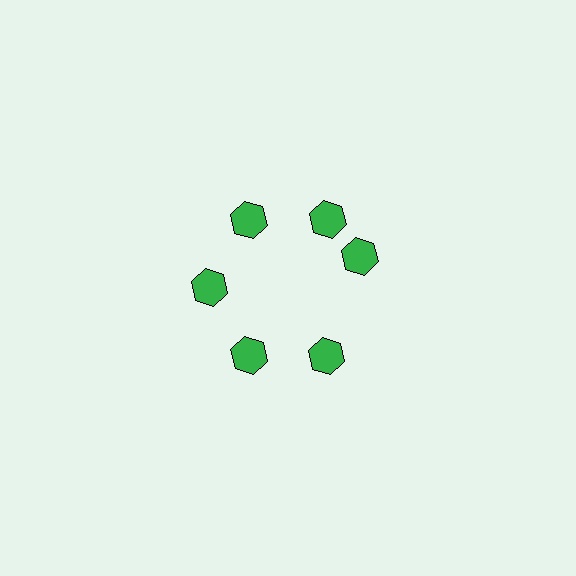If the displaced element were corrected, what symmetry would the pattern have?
It would have 6-fold rotational symmetry — the pattern would map onto itself every 60 degrees.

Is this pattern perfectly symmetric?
No. The 6 green hexagons are arranged in a ring, but one element near the 3 o'clock position is rotated out of alignment along the ring, breaking the 6-fold rotational symmetry.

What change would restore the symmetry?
The symmetry would be restored by rotating it back into even spacing with its neighbors so that all 6 hexagons sit at equal angles and equal distance from the center.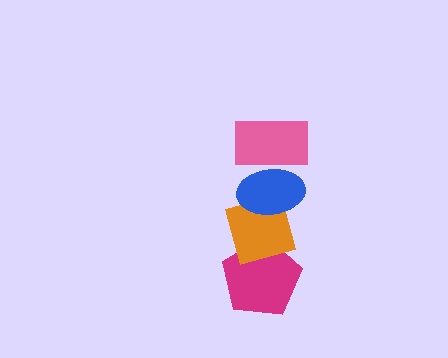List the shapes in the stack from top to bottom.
From top to bottom: the pink rectangle, the blue ellipse, the orange diamond, the magenta pentagon.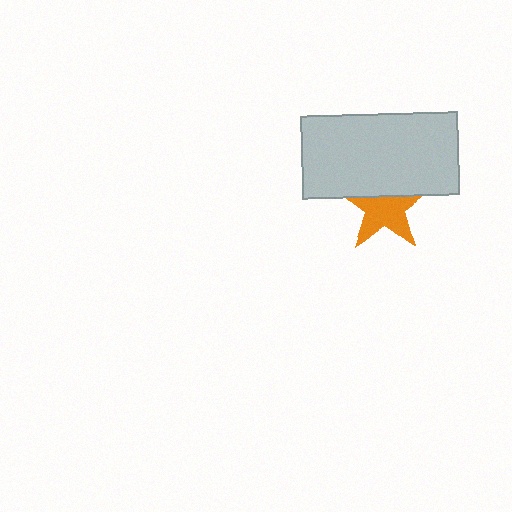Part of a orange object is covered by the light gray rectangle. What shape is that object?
It is a star.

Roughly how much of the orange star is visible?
About half of it is visible (roughly 63%).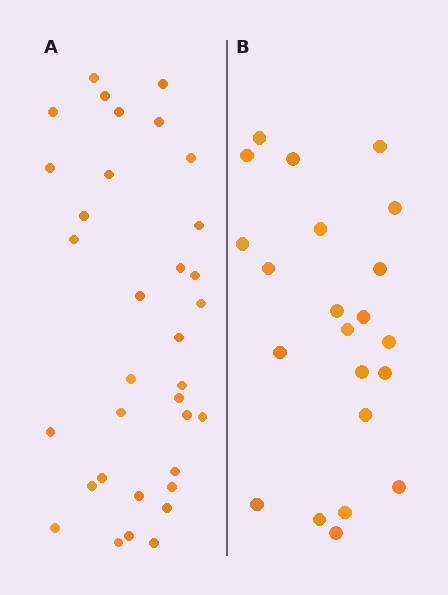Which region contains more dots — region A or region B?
Region A (the left region) has more dots.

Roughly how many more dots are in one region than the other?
Region A has roughly 12 or so more dots than region B.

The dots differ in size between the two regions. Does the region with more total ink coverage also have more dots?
No. Region B has more total ink coverage because its dots are larger, but region A actually contains more individual dots. Total area can be misleading — the number of items is what matters here.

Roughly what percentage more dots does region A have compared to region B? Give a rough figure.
About 55% more.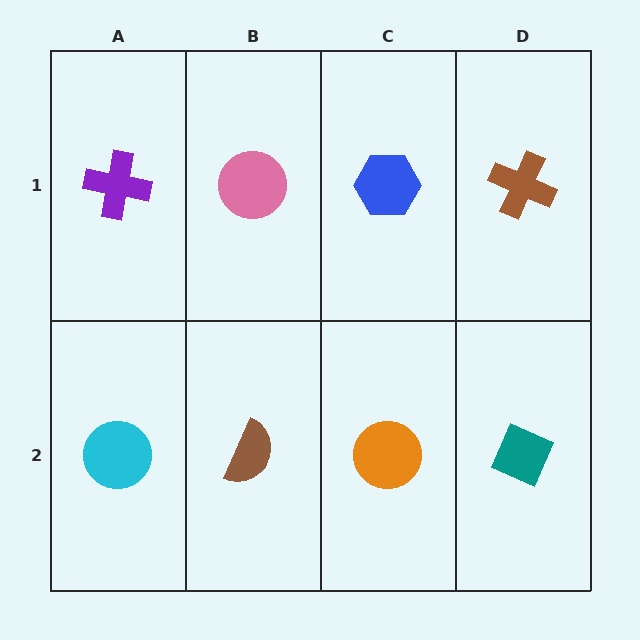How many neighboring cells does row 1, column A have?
2.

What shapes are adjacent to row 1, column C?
An orange circle (row 2, column C), a pink circle (row 1, column B), a brown cross (row 1, column D).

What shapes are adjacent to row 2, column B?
A pink circle (row 1, column B), a cyan circle (row 2, column A), an orange circle (row 2, column C).